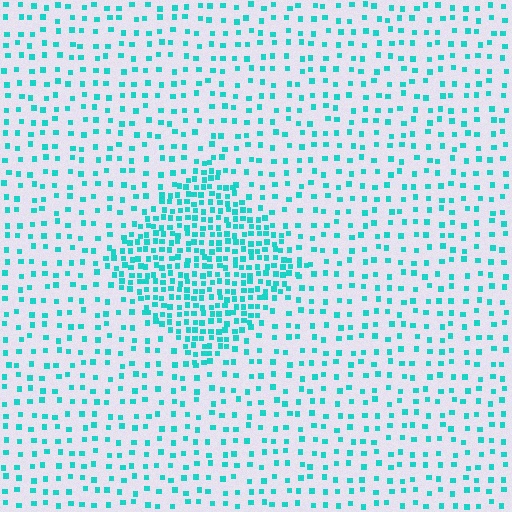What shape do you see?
I see a diamond.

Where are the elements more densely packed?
The elements are more densely packed inside the diamond boundary.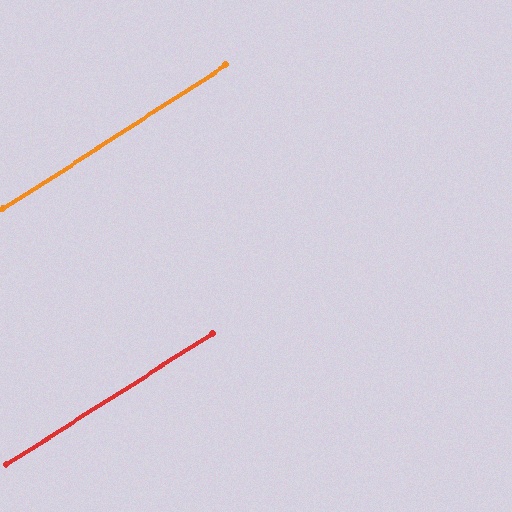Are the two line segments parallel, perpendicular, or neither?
Parallel — their directions differ by only 0.5°.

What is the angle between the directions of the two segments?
Approximately 0 degrees.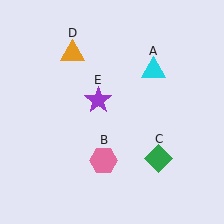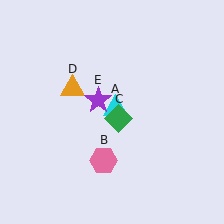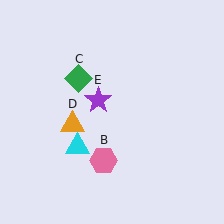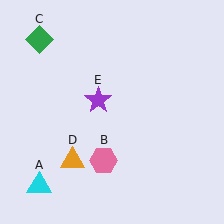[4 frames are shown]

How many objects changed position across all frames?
3 objects changed position: cyan triangle (object A), green diamond (object C), orange triangle (object D).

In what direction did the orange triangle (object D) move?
The orange triangle (object D) moved down.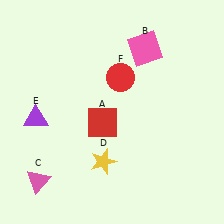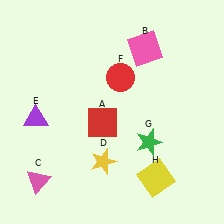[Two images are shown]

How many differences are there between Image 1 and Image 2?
There are 2 differences between the two images.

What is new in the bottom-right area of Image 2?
A green star (G) was added in the bottom-right area of Image 2.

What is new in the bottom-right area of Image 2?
A yellow square (H) was added in the bottom-right area of Image 2.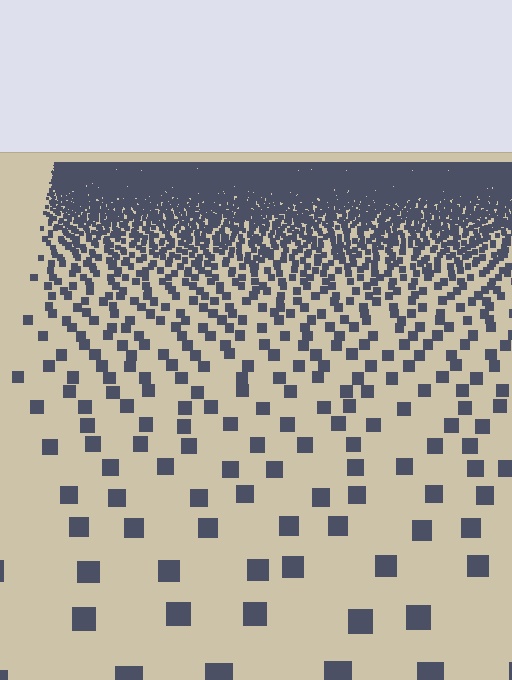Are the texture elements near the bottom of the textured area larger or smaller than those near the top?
Larger. Near the bottom, elements are closer to the viewer and appear at a bigger on-screen size.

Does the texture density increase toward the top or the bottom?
Density increases toward the top.